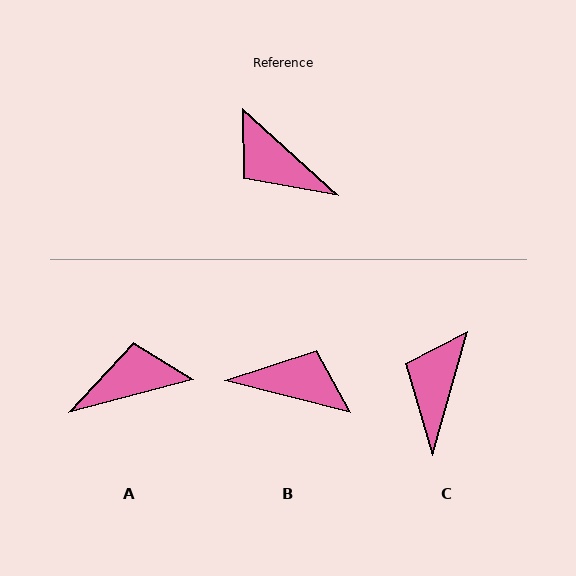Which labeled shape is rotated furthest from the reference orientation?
B, about 152 degrees away.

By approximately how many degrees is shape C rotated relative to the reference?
Approximately 63 degrees clockwise.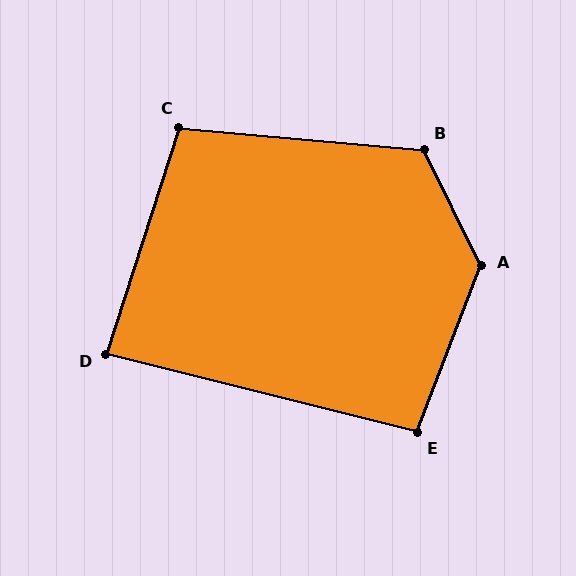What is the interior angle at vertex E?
Approximately 97 degrees (obtuse).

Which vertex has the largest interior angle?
A, at approximately 133 degrees.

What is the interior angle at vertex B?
Approximately 121 degrees (obtuse).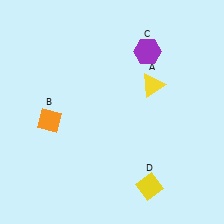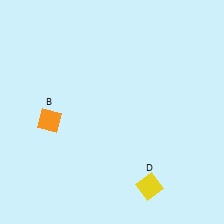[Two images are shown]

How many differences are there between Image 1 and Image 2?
There are 2 differences between the two images.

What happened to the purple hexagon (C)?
The purple hexagon (C) was removed in Image 2. It was in the top-right area of Image 1.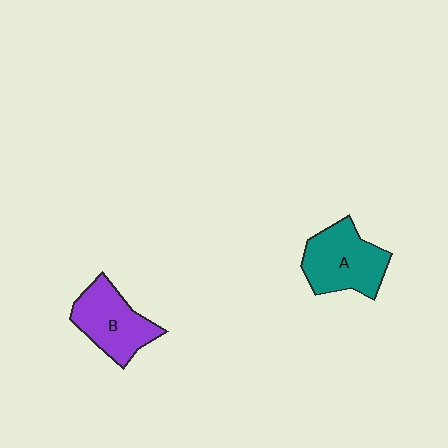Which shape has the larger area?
Shape A (teal).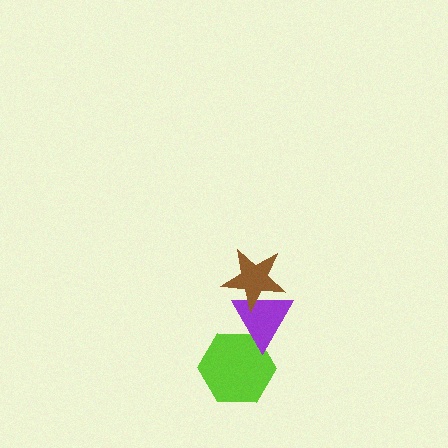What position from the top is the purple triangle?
The purple triangle is 2nd from the top.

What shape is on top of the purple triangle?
The brown star is on top of the purple triangle.